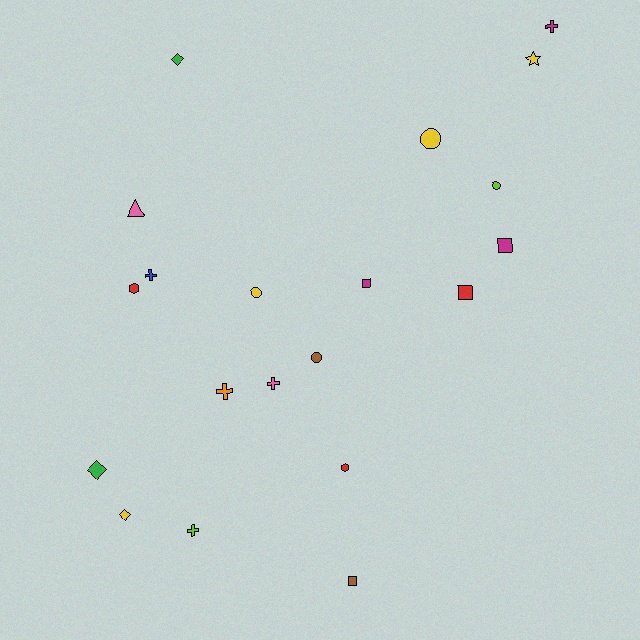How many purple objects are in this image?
There are no purple objects.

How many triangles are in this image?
There is 1 triangle.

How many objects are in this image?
There are 20 objects.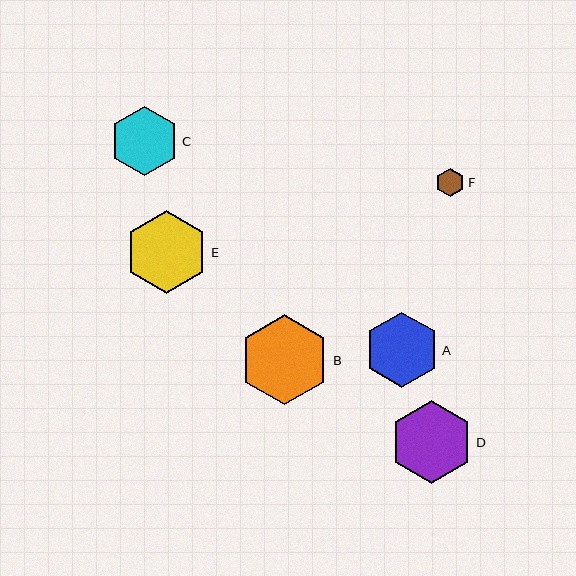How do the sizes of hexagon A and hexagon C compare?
Hexagon A and hexagon C are approximately the same size.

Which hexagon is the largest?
Hexagon B is the largest with a size of approximately 90 pixels.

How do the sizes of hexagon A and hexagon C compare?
Hexagon A and hexagon C are approximately the same size.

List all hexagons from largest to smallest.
From largest to smallest: B, D, E, A, C, F.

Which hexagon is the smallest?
Hexagon F is the smallest with a size of approximately 29 pixels.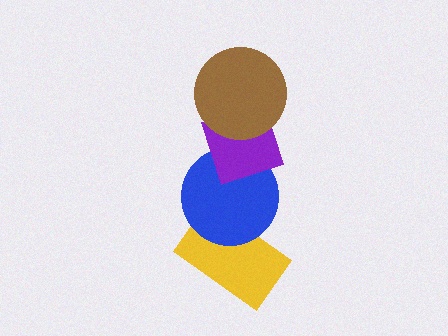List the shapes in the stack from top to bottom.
From top to bottom: the brown circle, the purple diamond, the blue circle, the yellow rectangle.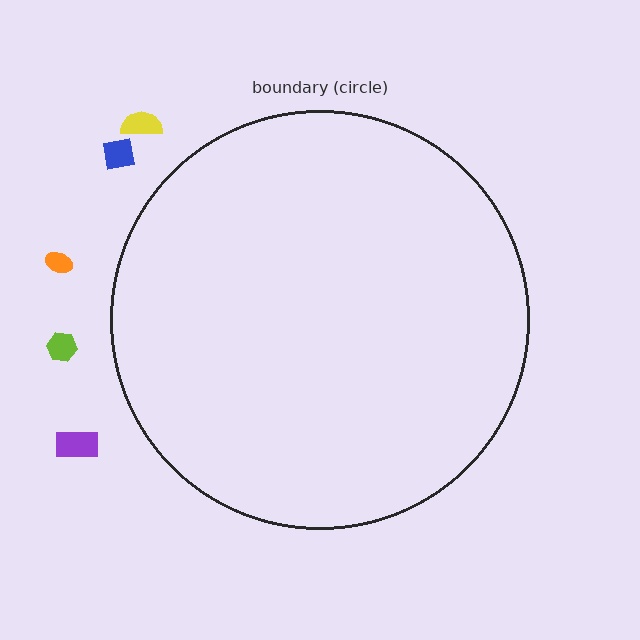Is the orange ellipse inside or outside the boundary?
Outside.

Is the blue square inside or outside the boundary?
Outside.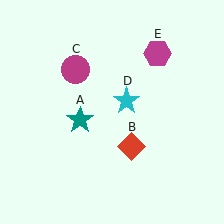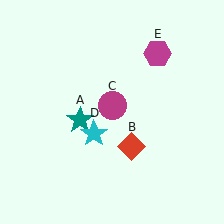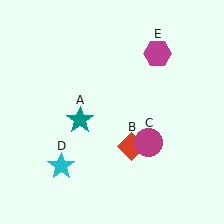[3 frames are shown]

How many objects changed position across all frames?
2 objects changed position: magenta circle (object C), cyan star (object D).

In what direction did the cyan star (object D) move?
The cyan star (object D) moved down and to the left.